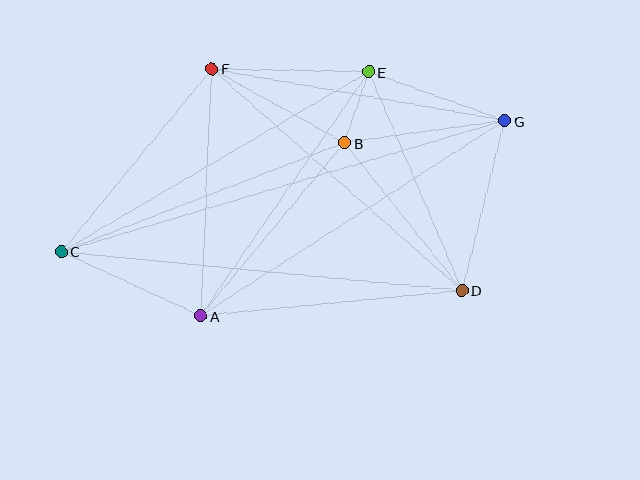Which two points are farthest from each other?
Points C and G are farthest from each other.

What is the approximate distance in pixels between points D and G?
The distance between D and G is approximately 174 pixels.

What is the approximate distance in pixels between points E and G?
The distance between E and G is approximately 145 pixels.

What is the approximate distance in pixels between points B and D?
The distance between B and D is approximately 188 pixels.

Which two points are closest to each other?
Points B and E are closest to each other.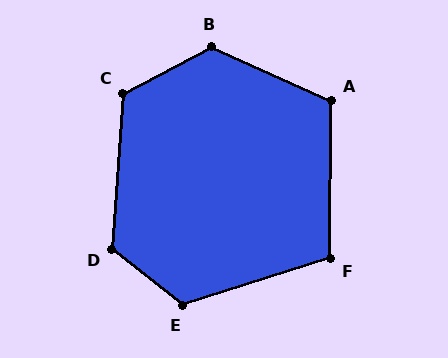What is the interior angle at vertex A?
Approximately 114 degrees (obtuse).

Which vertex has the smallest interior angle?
F, at approximately 108 degrees.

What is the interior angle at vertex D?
Approximately 124 degrees (obtuse).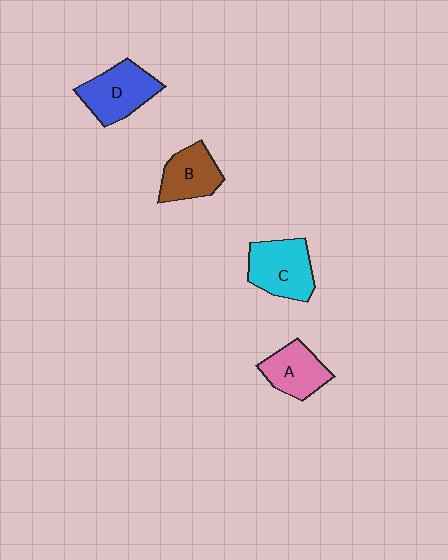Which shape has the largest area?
Shape C (cyan).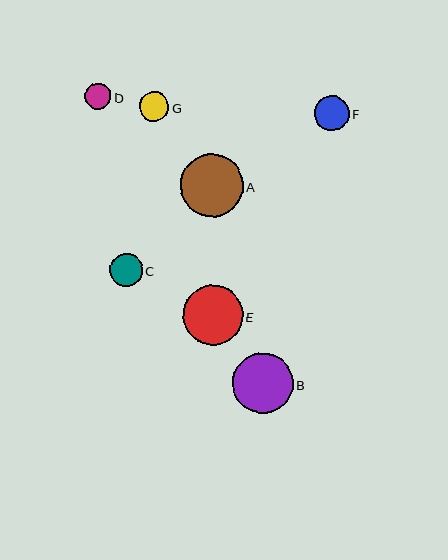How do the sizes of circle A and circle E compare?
Circle A and circle E are approximately the same size.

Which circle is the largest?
Circle A is the largest with a size of approximately 63 pixels.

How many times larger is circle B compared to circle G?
Circle B is approximately 2.0 times the size of circle G.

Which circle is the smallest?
Circle D is the smallest with a size of approximately 27 pixels.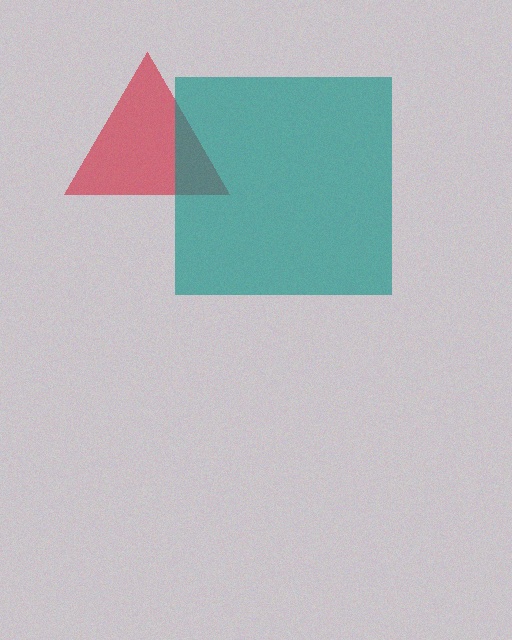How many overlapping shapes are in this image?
There are 2 overlapping shapes in the image.